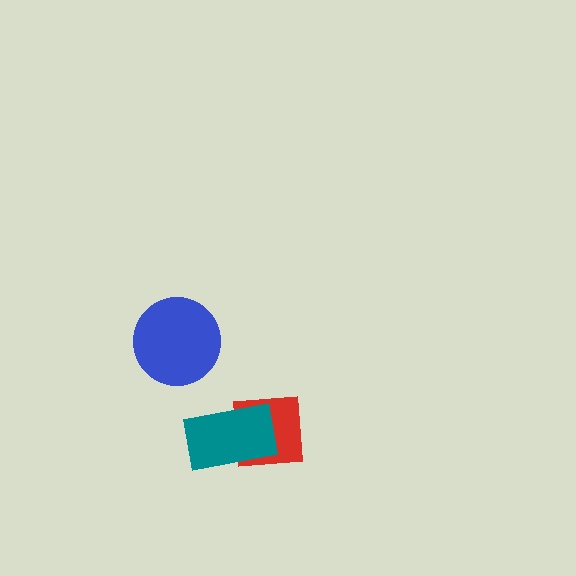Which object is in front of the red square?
The teal rectangle is in front of the red square.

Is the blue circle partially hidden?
No, no other shape covers it.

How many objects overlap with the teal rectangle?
1 object overlaps with the teal rectangle.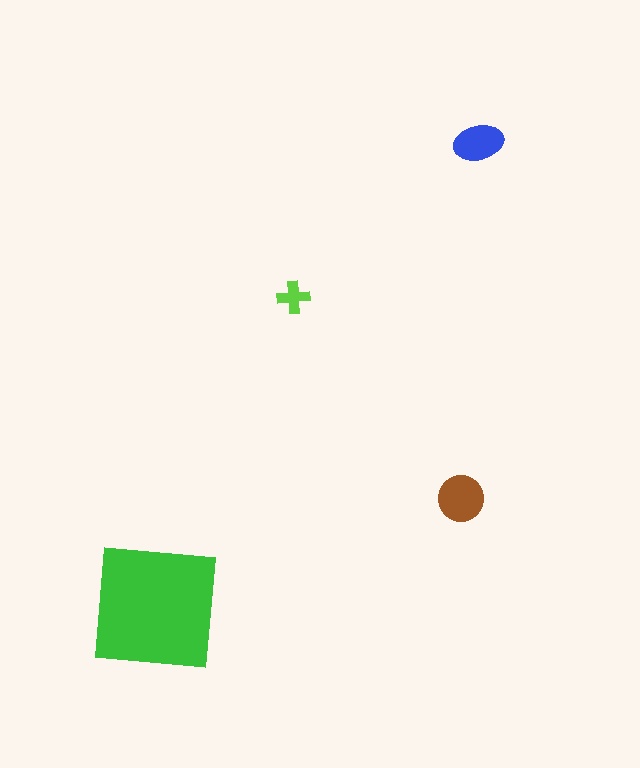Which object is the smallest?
The lime cross.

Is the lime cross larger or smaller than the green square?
Smaller.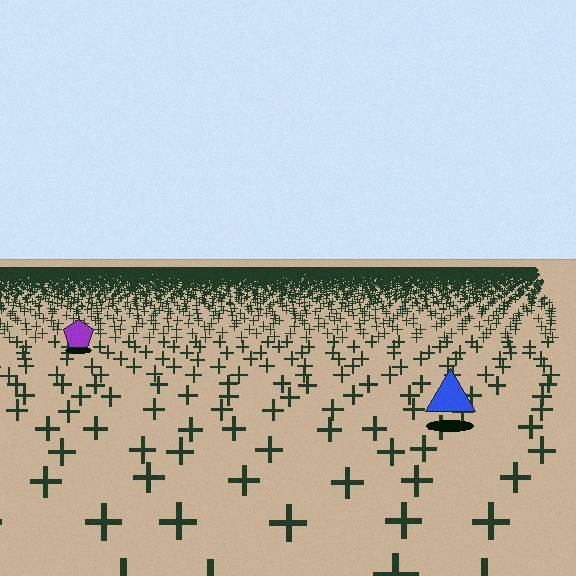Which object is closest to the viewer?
The blue triangle is closest. The texture marks near it are larger and more spread out.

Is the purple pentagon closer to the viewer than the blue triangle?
No. The blue triangle is closer — you can tell from the texture gradient: the ground texture is coarser near it.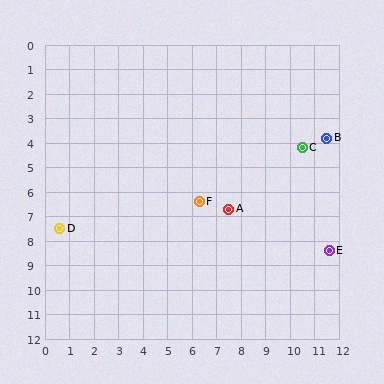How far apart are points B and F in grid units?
Points B and F are about 5.8 grid units apart.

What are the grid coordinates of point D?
Point D is at approximately (0.6, 7.5).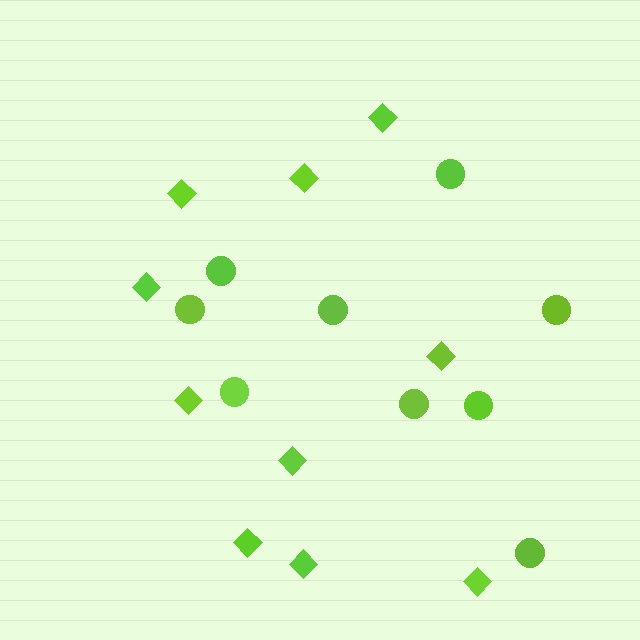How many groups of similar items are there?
There are 2 groups: one group of diamonds (10) and one group of circles (9).